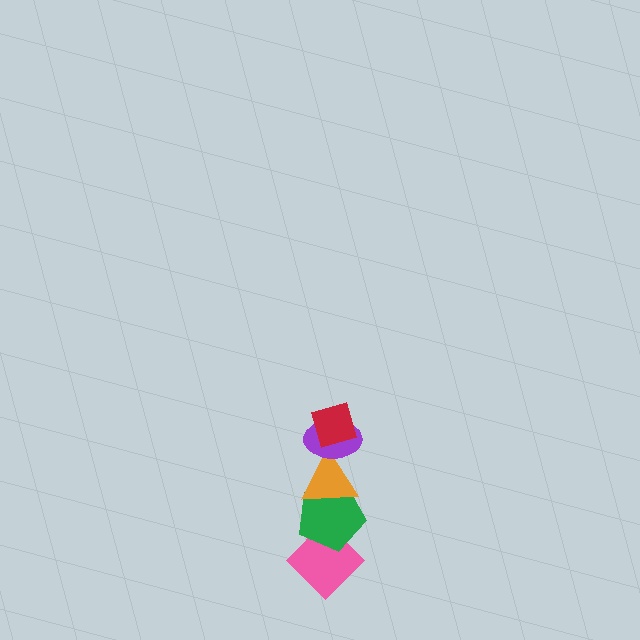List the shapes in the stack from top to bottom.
From top to bottom: the red diamond, the purple ellipse, the orange triangle, the green pentagon, the pink diamond.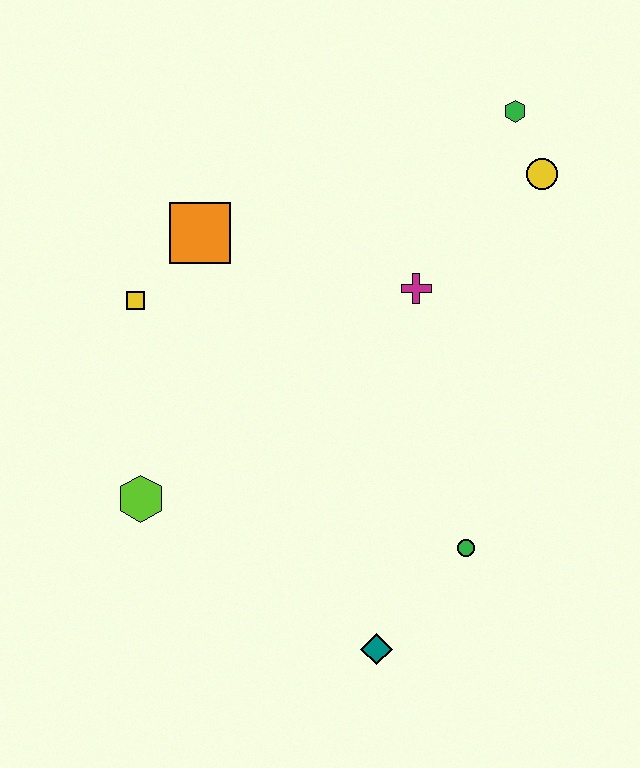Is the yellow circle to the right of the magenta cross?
Yes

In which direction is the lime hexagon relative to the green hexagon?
The lime hexagon is below the green hexagon.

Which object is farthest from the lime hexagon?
The green hexagon is farthest from the lime hexagon.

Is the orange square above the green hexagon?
No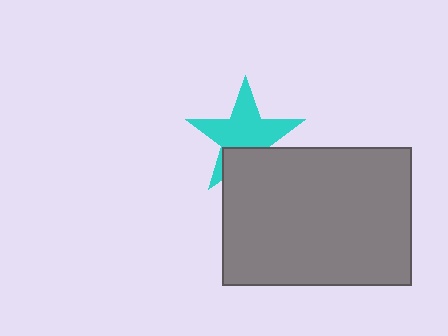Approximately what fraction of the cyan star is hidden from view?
Roughly 30% of the cyan star is hidden behind the gray rectangle.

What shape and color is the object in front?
The object in front is a gray rectangle.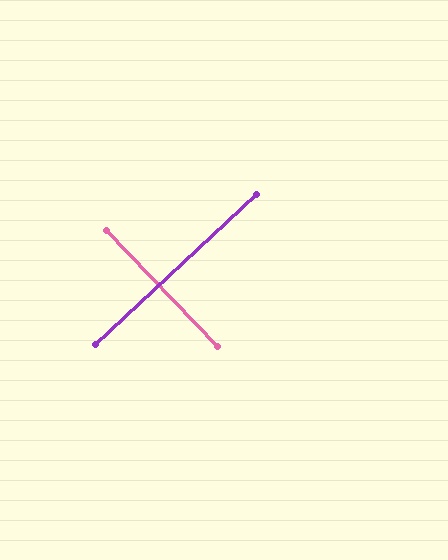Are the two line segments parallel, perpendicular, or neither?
Perpendicular — they meet at approximately 89°.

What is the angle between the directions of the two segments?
Approximately 89 degrees.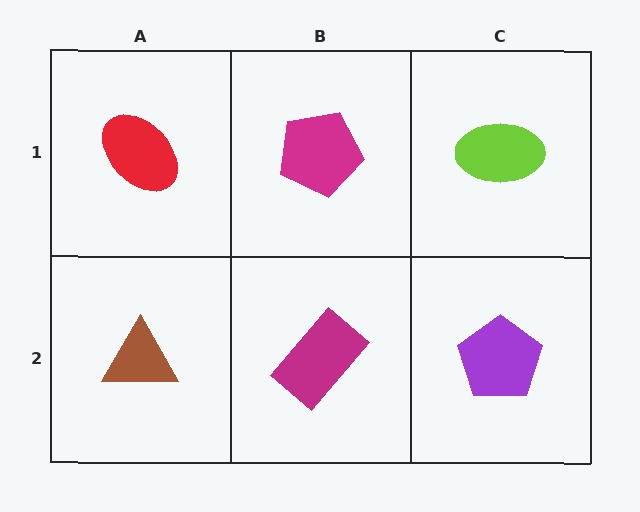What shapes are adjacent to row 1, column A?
A brown triangle (row 2, column A), a magenta pentagon (row 1, column B).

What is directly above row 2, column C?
A lime ellipse.